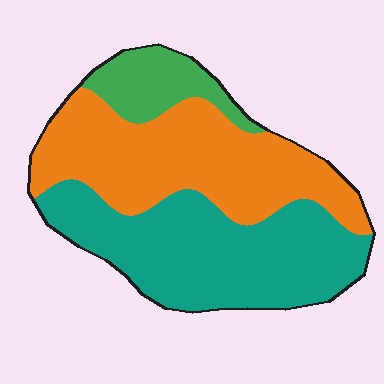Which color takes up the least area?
Green, at roughly 10%.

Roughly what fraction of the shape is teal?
Teal takes up between a third and a half of the shape.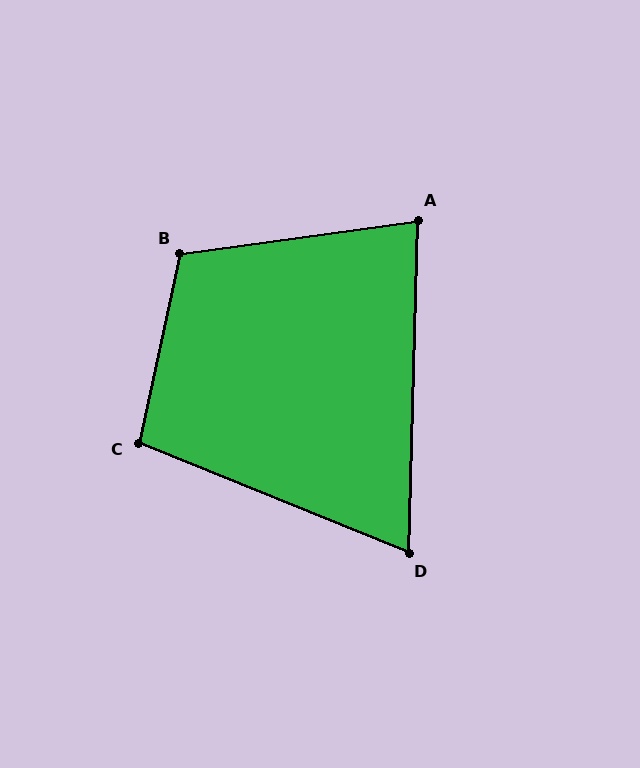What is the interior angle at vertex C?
Approximately 100 degrees (obtuse).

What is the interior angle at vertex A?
Approximately 80 degrees (acute).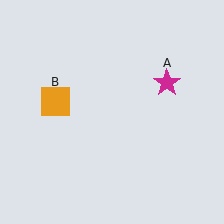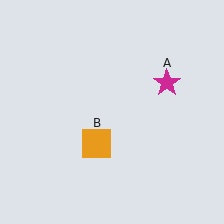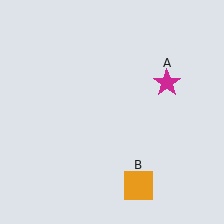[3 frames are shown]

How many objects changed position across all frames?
1 object changed position: orange square (object B).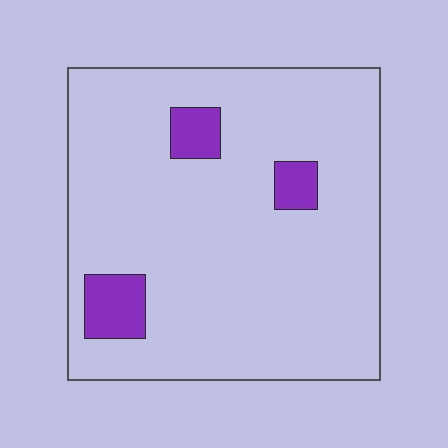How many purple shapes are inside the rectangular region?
3.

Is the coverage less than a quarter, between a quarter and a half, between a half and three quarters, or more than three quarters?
Less than a quarter.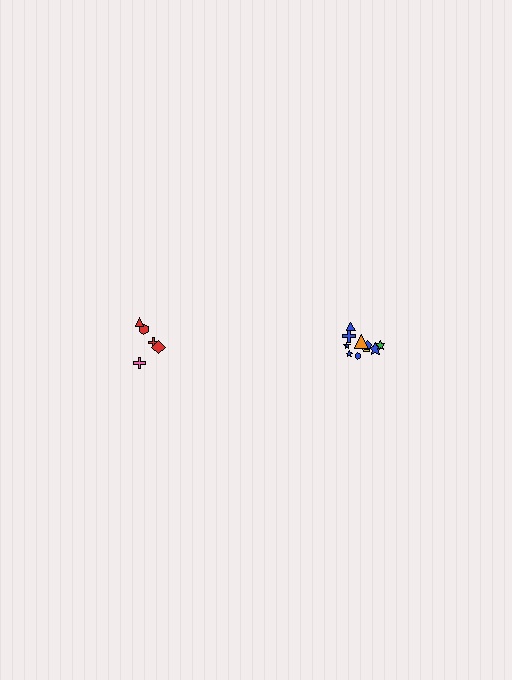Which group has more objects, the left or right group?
The right group.